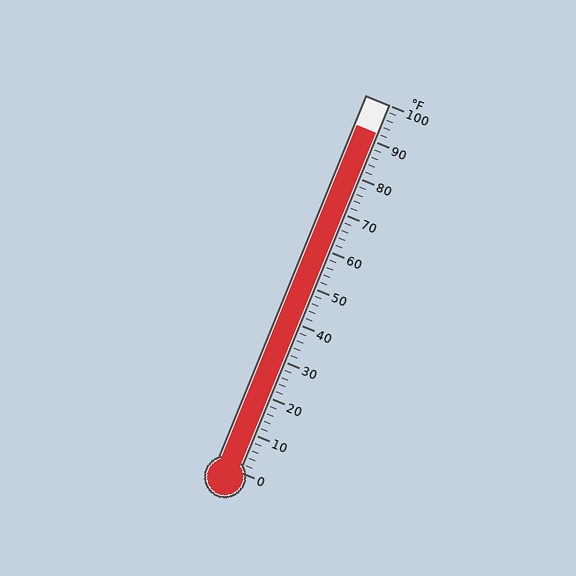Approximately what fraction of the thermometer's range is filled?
The thermometer is filled to approximately 90% of its range.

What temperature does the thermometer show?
The thermometer shows approximately 92°F.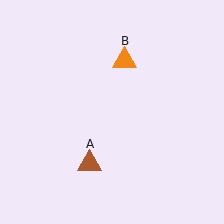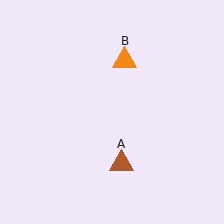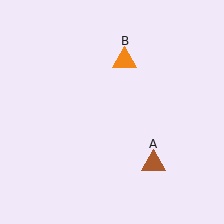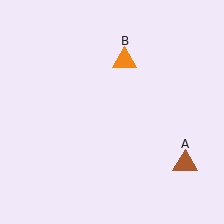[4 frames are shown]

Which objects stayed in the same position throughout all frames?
Orange triangle (object B) remained stationary.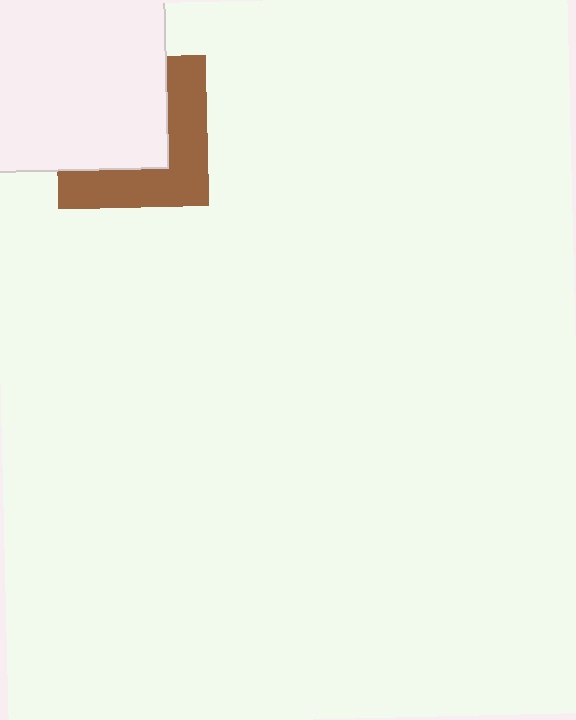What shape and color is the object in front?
The object in front is a white square.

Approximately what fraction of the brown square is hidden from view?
Roughly 55% of the brown square is hidden behind the white square.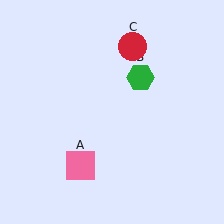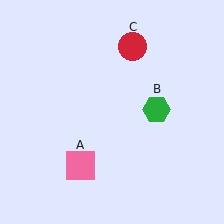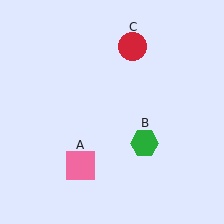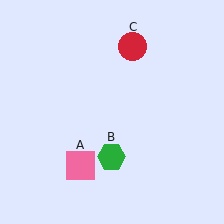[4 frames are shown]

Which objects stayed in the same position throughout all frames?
Pink square (object A) and red circle (object C) remained stationary.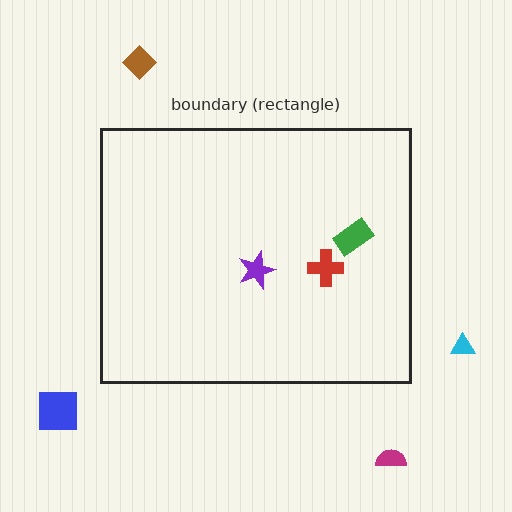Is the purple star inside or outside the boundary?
Inside.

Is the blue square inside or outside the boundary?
Outside.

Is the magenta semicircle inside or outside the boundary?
Outside.